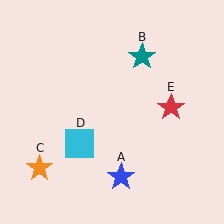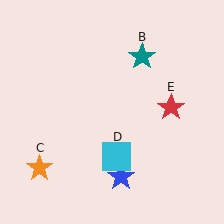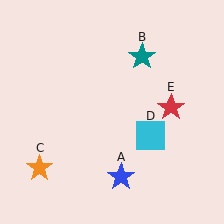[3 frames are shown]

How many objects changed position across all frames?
1 object changed position: cyan square (object D).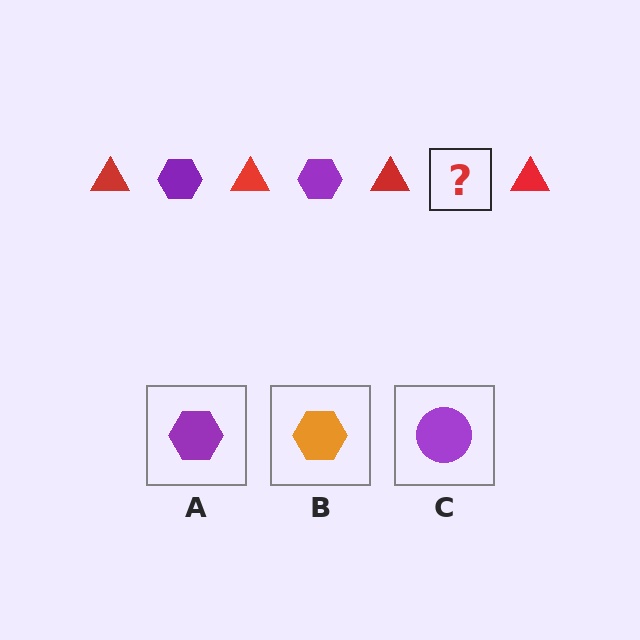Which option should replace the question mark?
Option A.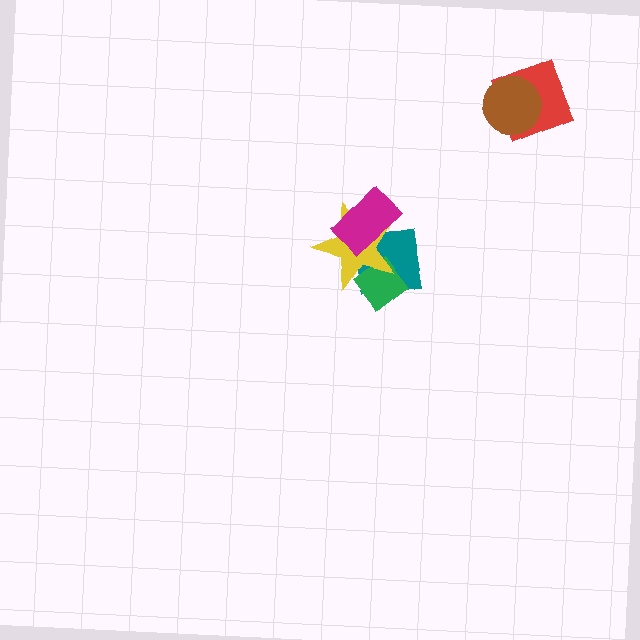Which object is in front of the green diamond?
The yellow star is in front of the green diamond.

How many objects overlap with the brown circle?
1 object overlaps with the brown circle.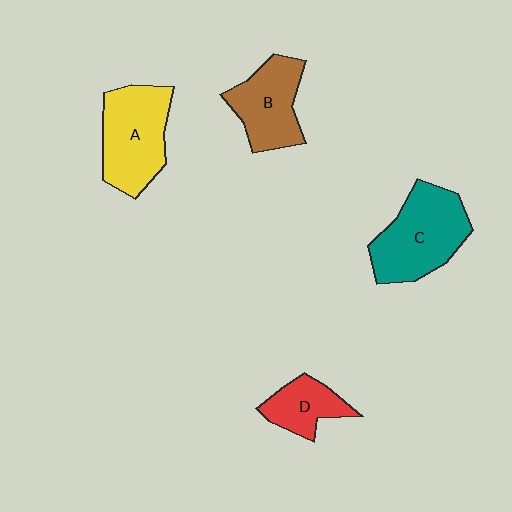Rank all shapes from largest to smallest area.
From largest to smallest: C (teal), A (yellow), B (brown), D (red).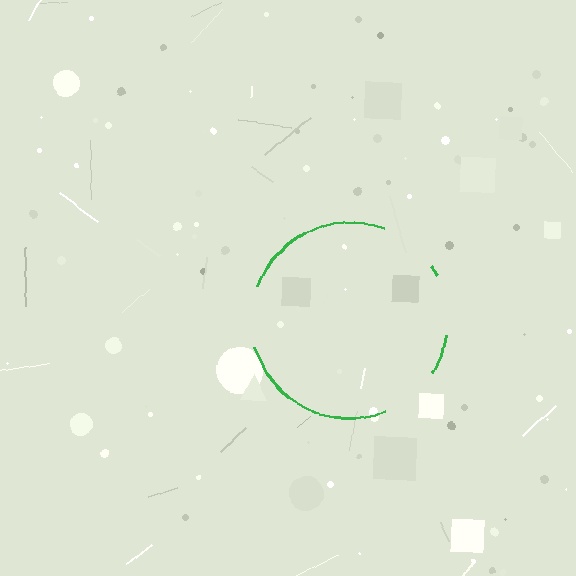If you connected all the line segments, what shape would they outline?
They would outline a circle.